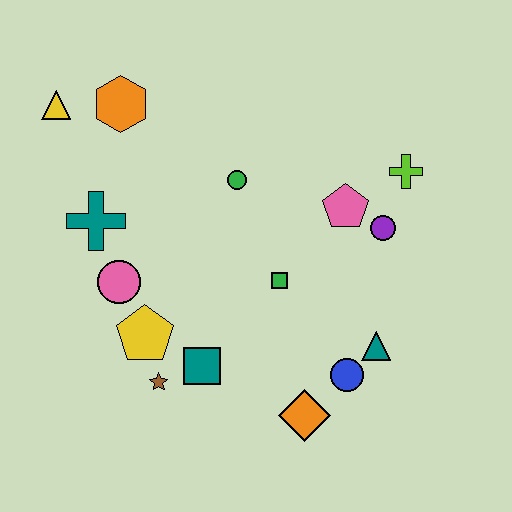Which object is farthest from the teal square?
The yellow triangle is farthest from the teal square.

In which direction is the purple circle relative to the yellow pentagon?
The purple circle is to the right of the yellow pentagon.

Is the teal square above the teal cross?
No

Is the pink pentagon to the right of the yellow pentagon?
Yes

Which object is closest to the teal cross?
The pink circle is closest to the teal cross.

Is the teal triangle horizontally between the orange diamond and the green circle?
No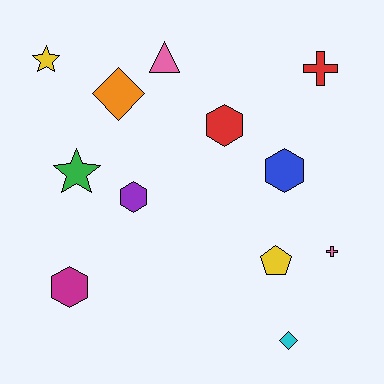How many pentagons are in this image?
There is 1 pentagon.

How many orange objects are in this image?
There is 1 orange object.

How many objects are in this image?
There are 12 objects.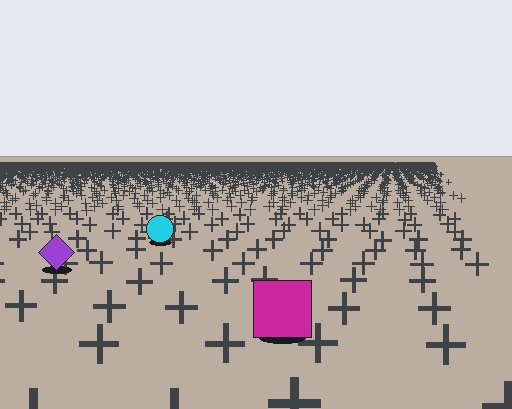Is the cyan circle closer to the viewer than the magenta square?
No. The magenta square is closer — you can tell from the texture gradient: the ground texture is coarser near it.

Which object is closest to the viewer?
The magenta square is closest. The texture marks near it are larger and more spread out.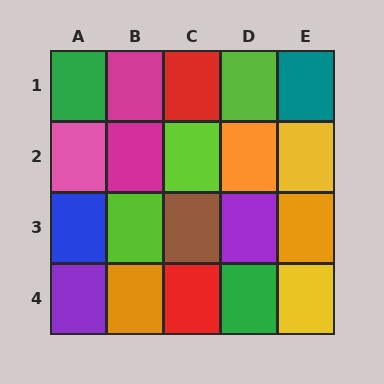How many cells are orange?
3 cells are orange.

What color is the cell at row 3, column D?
Purple.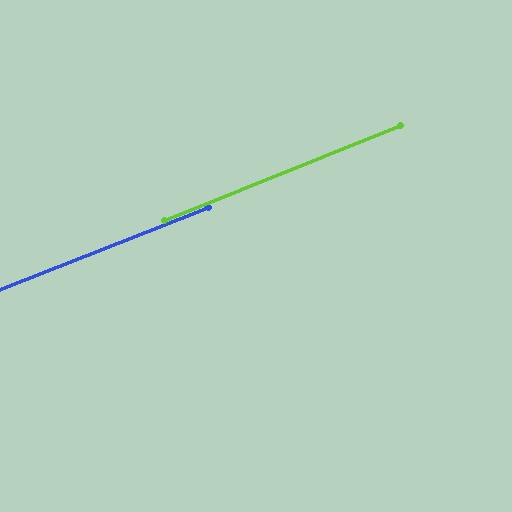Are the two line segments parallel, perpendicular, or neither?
Parallel — their directions differ by only 0.4°.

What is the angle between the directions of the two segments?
Approximately 0 degrees.